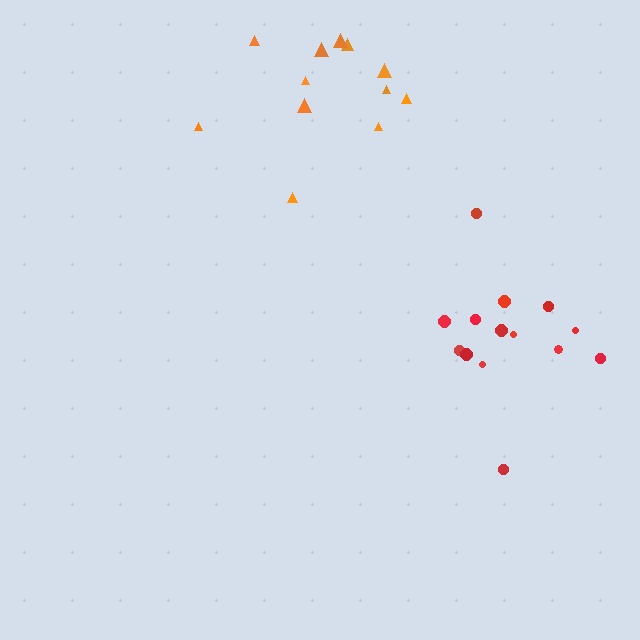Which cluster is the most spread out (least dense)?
Orange.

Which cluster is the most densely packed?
Red.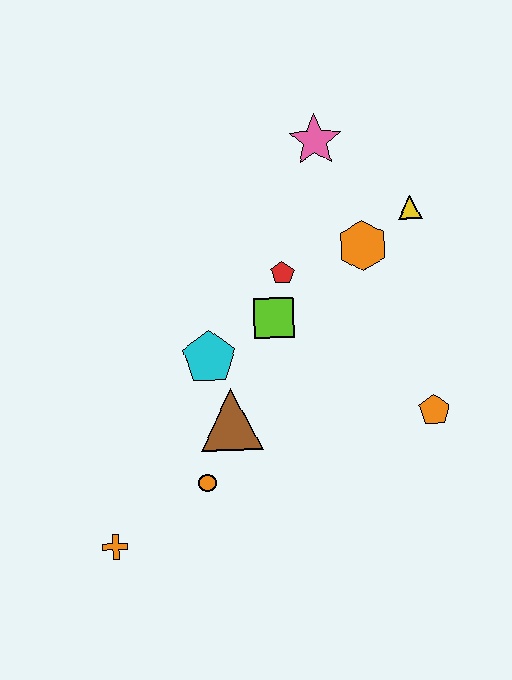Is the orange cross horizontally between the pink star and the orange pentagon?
No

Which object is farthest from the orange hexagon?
The orange cross is farthest from the orange hexagon.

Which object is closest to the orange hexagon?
The yellow triangle is closest to the orange hexagon.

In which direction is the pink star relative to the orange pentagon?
The pink star is above the orange pentagon.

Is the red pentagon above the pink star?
No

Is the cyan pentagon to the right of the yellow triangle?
No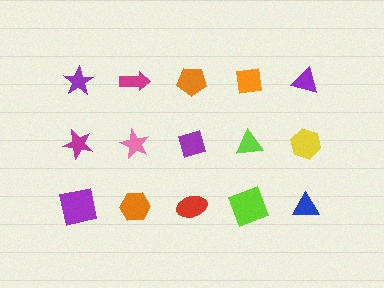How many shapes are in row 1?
5 shapes.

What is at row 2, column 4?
A lime triangle.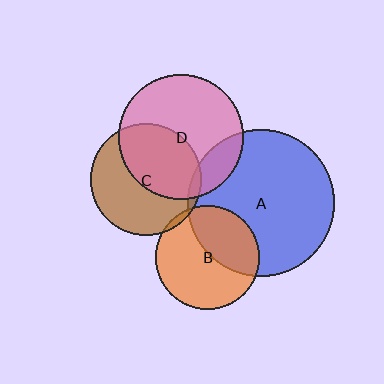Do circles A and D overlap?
Yes.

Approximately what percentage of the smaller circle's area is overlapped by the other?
Approximately 15%.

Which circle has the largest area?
Circle A (blue).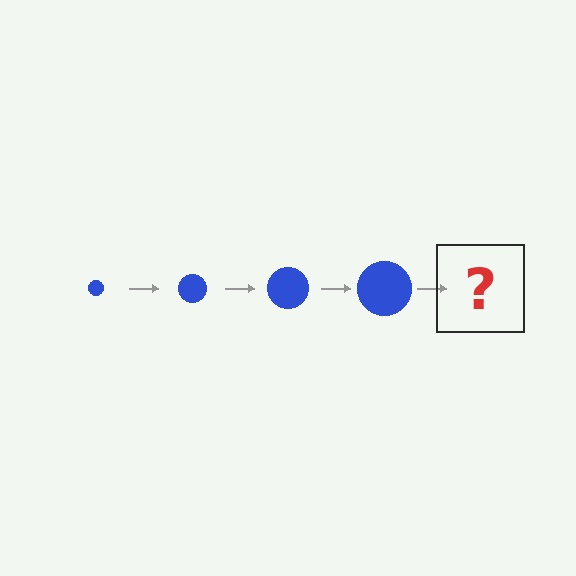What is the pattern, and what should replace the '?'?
The pattern is that the circle gets progressively larger each step. The '?' should be a blue circle, larger than the previous one.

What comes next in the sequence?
The next element should be a blue circle, larger than the previous one.